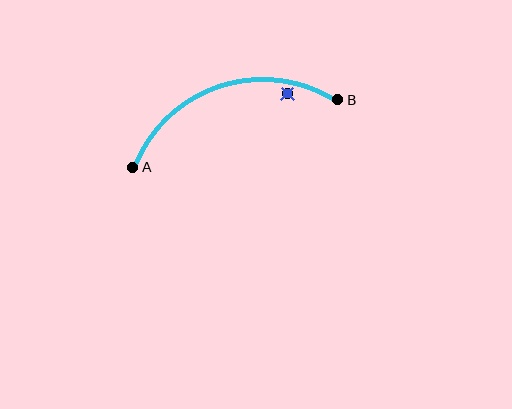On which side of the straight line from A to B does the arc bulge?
The arc bulges above the straight line connecting A and B.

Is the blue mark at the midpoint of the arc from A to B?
No — the blue mark does not lie on the arc at all. It sits slightly inside the curve.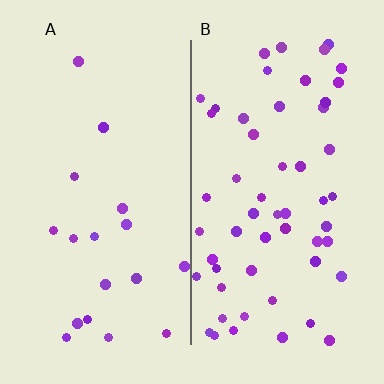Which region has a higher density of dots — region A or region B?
B (the right).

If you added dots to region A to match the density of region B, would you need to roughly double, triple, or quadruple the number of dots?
Approximately triple.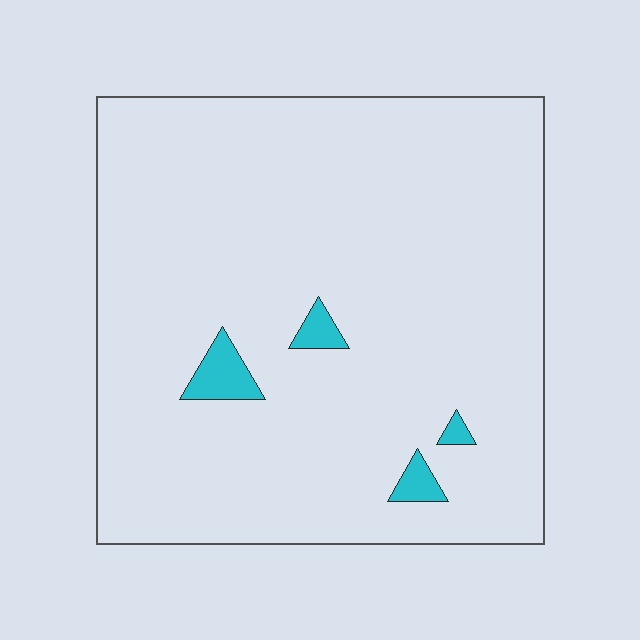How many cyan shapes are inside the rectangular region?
4.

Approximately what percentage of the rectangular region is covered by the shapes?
Approximately 5%.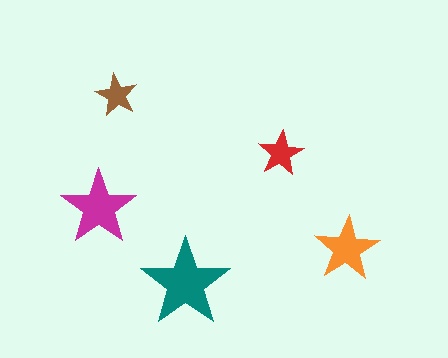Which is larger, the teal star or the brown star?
The teal one.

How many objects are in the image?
There are 5 objects in the image.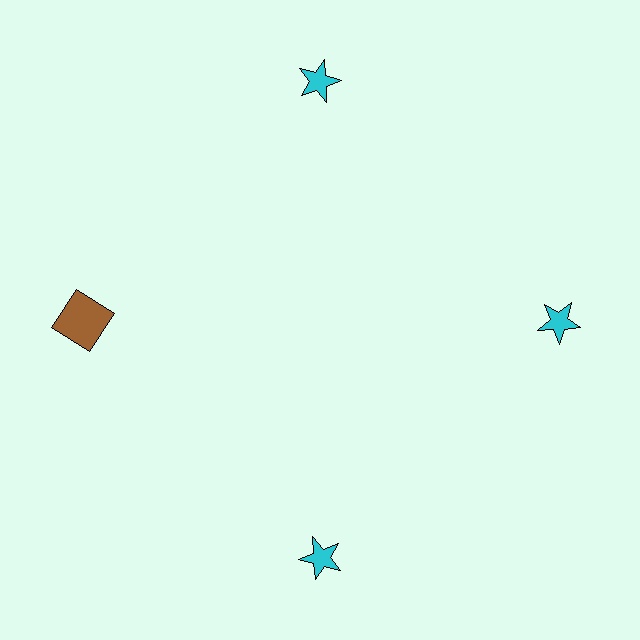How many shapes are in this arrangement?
There are 4 shapes arranged in a ring pattern.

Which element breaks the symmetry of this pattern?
The brown square at roughly the 9 o'clock position breaks the symmetry. All other shapes are cyan stars.